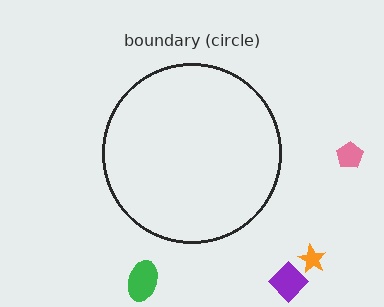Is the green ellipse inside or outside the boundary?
Outside.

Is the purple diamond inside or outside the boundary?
Outside.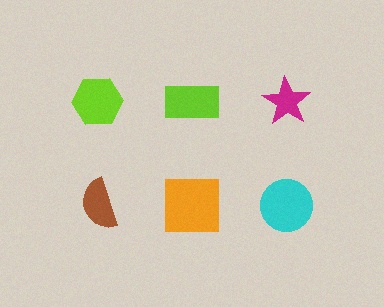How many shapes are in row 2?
3 shapes.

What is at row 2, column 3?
A cyan circle.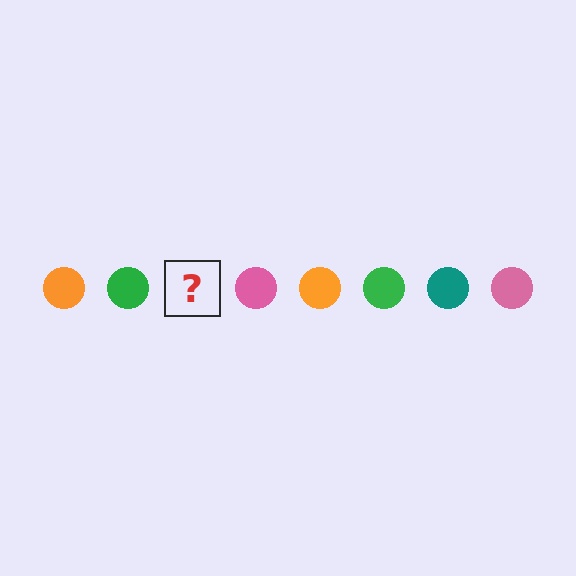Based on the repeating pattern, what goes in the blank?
The blank should be a teal circle.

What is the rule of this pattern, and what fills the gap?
The rule is that the pattern cycles through orange, green, teal, pink circles. The gap should be filled with a teal circle.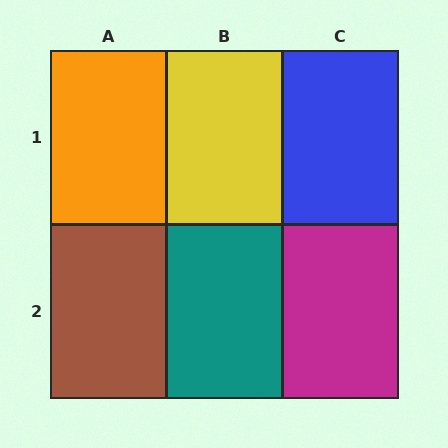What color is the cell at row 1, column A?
Orange.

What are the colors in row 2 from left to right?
Brown, teal, magenta.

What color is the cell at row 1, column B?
Yellow.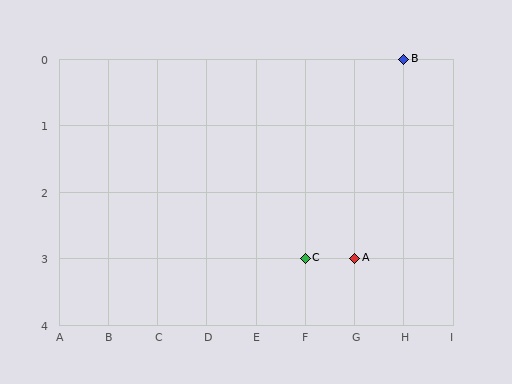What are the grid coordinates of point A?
Point A is at grid coordinates (G, 3).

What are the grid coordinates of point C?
Point C is at grid coordinates (F, 3).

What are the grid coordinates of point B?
Point B is at grid coordinates (H, 0).